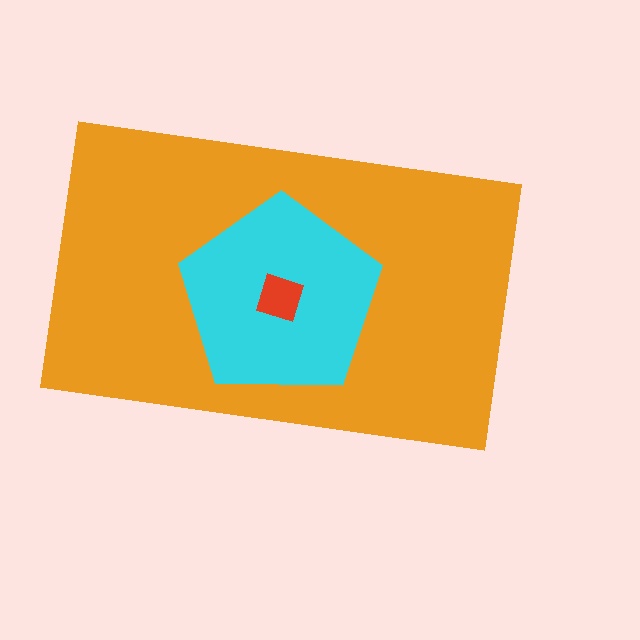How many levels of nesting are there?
3.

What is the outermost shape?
The orange rectangle.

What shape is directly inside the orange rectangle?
The cyan pentagon.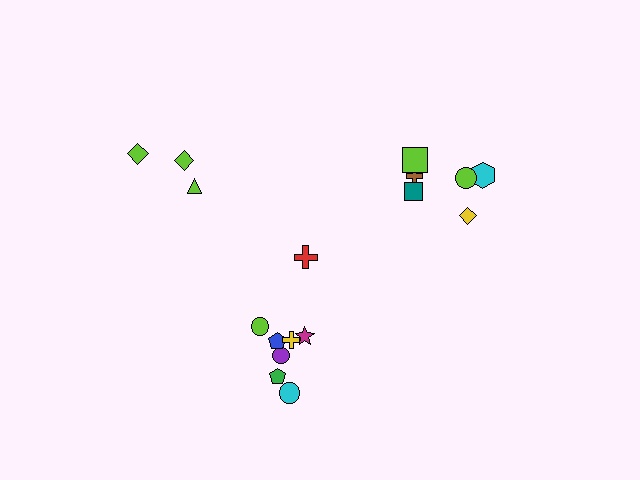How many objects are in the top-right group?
There are 6 objects.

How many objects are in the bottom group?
There are 8 objects.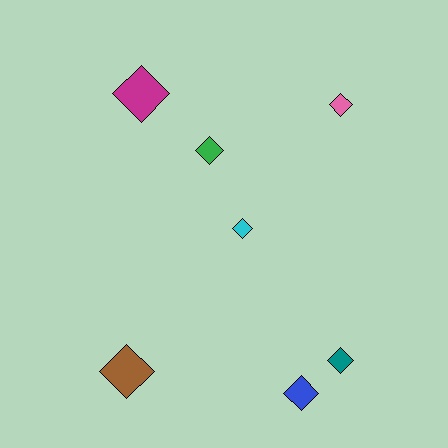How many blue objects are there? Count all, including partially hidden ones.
There is 1 blue object.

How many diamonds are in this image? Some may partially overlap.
There are 7 diamonds.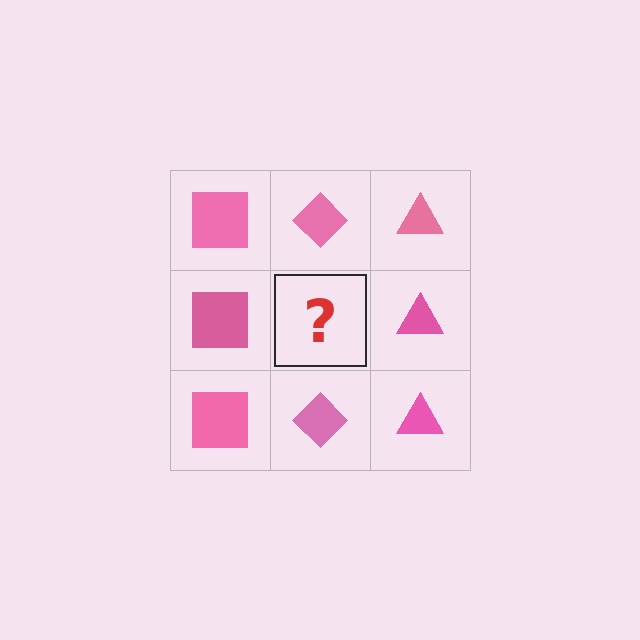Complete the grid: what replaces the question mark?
The question mark should be replaced with a pink diamond.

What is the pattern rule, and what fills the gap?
The rule is that each column has a consistent shape. The gap should be filled with a pink diamond.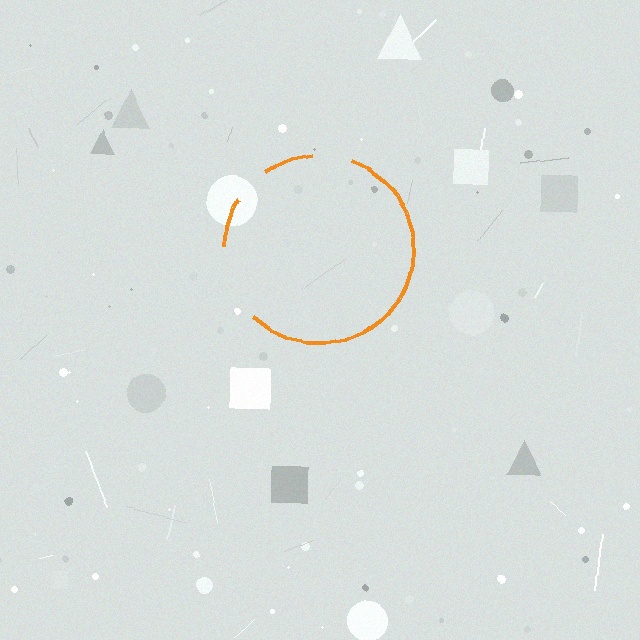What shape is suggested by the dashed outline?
The dashed outline suggests a circle.